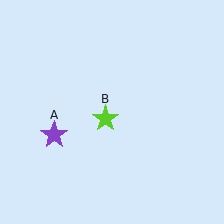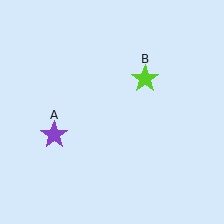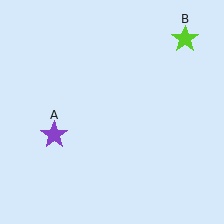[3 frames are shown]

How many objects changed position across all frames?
1 object changed position: lime star (object B).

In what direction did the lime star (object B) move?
The lime star (object B) moved up and to the right.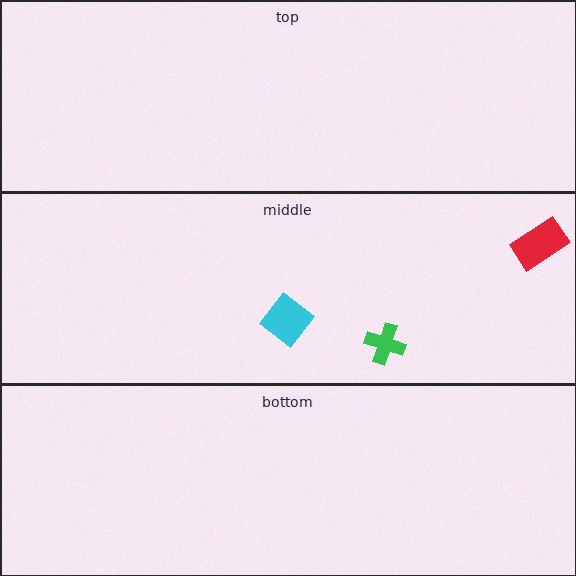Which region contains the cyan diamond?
The middle region.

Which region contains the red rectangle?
The middle region.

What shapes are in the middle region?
The cyan diamond, the red rectangle, the green cross.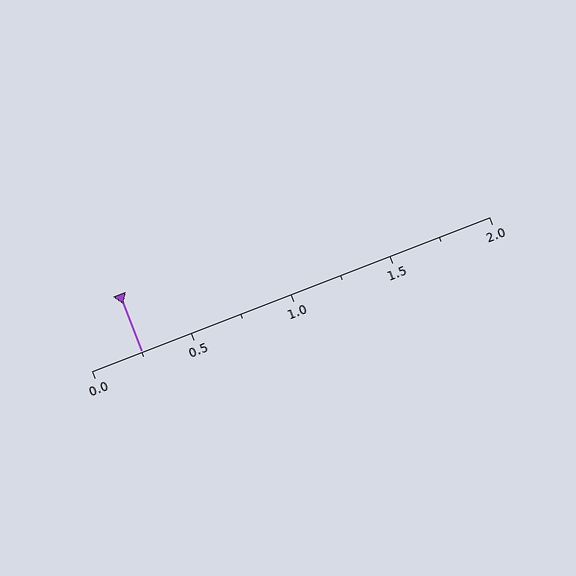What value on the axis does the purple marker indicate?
The marker indicates approximately 0.25.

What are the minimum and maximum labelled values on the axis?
The axis runs from 0.0 to 2.0.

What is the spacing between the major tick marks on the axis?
The major ticks are spaced 0.5 apart.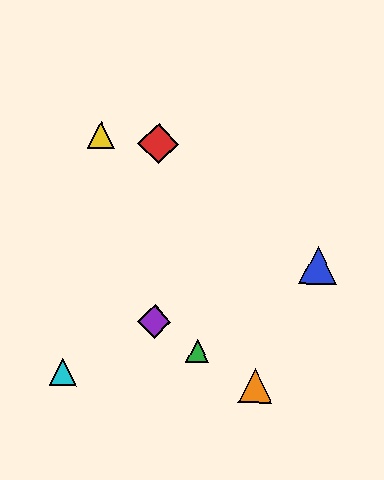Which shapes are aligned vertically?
The red diamond, the purple diamond are aligned vertically.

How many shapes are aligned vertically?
2 shapes (the red diamond, the purple diamond) are aligned vertically.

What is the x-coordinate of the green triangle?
The green triangle is at x≈197.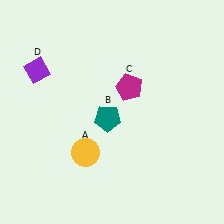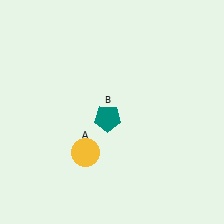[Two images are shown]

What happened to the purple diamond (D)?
The purple diamond (D) was removed in Image 2. It was in the top-left area of Image 1.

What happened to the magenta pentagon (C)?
The magenta pentagon (C) was removed in Image 2. It was in the top-right area of Image 1.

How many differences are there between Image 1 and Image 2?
There are 2 differences between the two images.